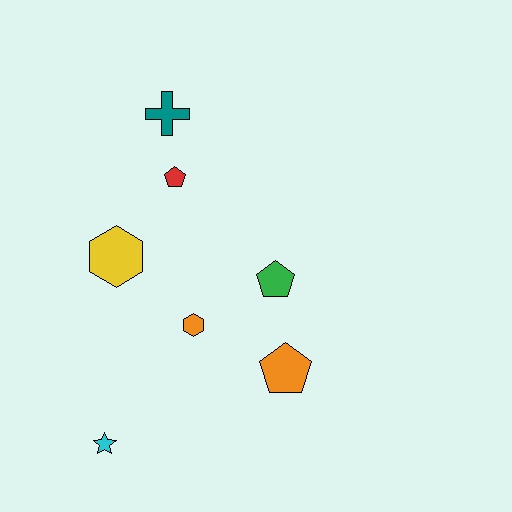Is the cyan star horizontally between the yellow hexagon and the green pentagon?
No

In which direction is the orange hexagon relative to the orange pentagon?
The orange hexagon is to the left of the orange pentagon.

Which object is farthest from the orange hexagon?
The teal cross is farthest from the orange hexagon.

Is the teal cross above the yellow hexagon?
Yes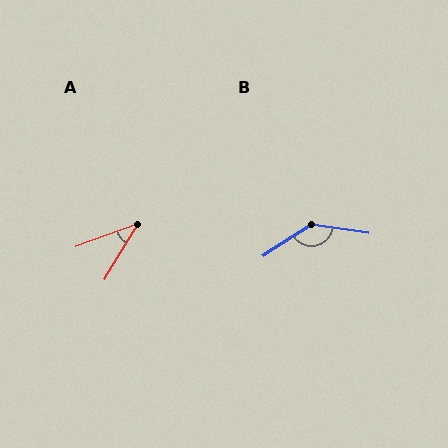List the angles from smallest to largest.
A (38°), B (138°).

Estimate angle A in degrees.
Approximately 38 degrees.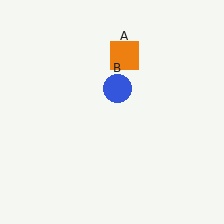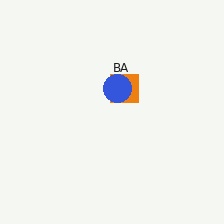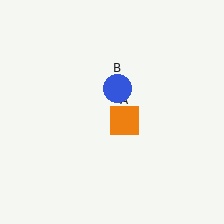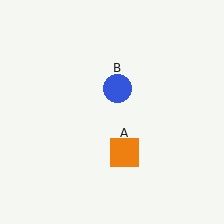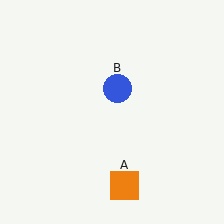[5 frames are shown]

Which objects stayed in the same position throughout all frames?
Blue circle (object B) remained stationary.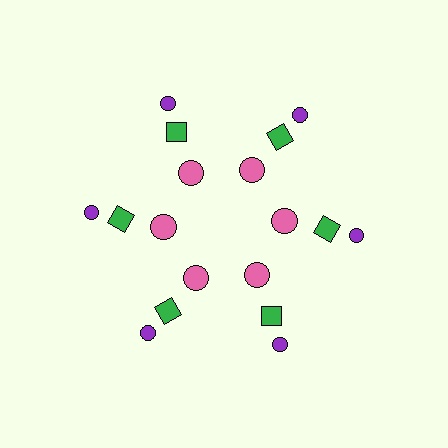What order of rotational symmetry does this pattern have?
This pattern has 6-fold rotational symmetry.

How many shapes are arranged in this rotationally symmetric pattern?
There are 18 shapes, arranged in 6 groups of 3.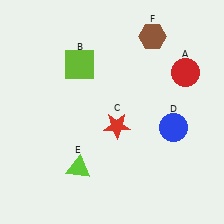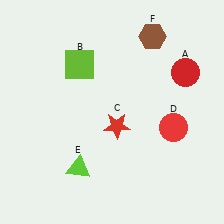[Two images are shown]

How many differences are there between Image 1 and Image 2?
There is 1 difference between the two images.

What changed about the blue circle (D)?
In Image 1, D is blue. In Image 2, it changed to red.